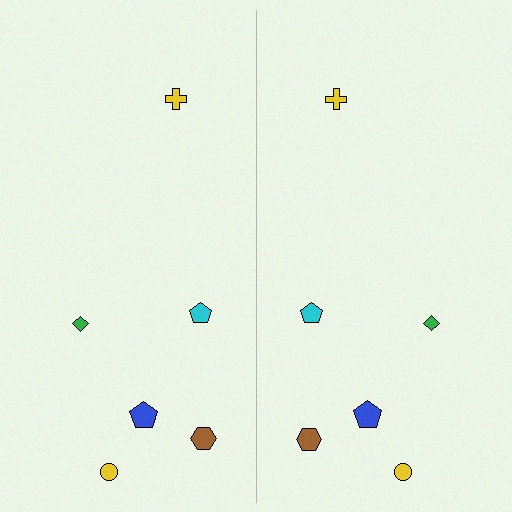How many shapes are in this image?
There are 12 shapes in this image.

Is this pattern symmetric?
Yes, this pattern has bilateral (reflection) symmetry.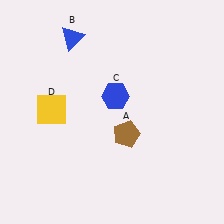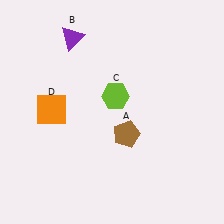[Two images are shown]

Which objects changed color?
B changed from blue to purple. C changed from blue to lime. D changed from yellow to orange.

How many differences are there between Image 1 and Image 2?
There are 3 differences between the two images.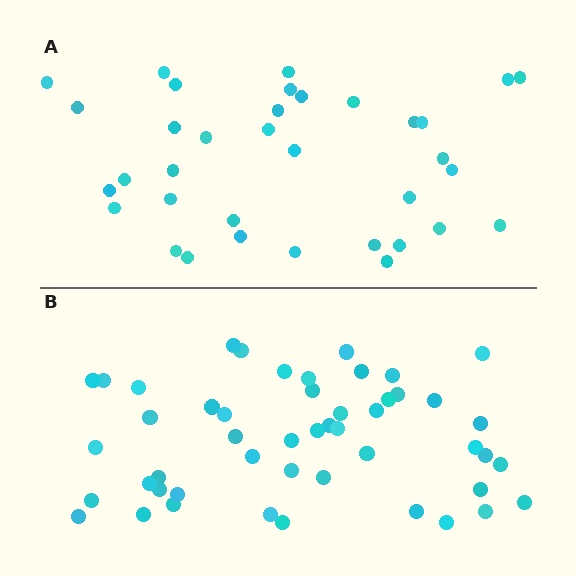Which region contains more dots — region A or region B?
Region B (the bottom region) has more dots.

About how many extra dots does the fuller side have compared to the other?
Region B has approximately 15 more dots than region A.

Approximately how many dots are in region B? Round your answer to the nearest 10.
About 50 dots. (The exact count is 49, which rounds to 50.)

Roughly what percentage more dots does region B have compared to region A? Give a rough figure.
About 40% more.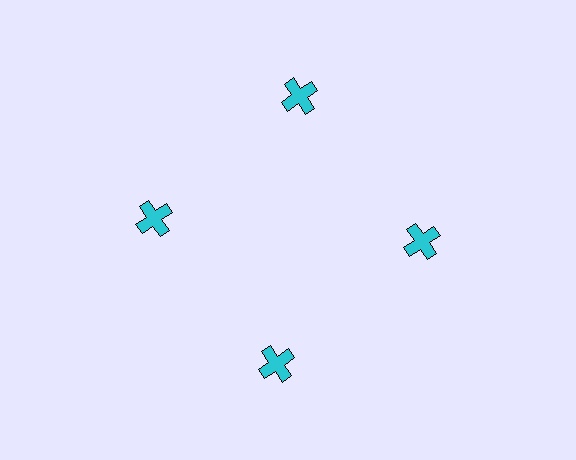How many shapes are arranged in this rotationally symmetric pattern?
There are 4 shapes, arranged in 4 groups of 1.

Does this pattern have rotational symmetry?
Yes, this pattern has 4-fold rotational symmetry. It looks the same after rotating 90 degrees around the center.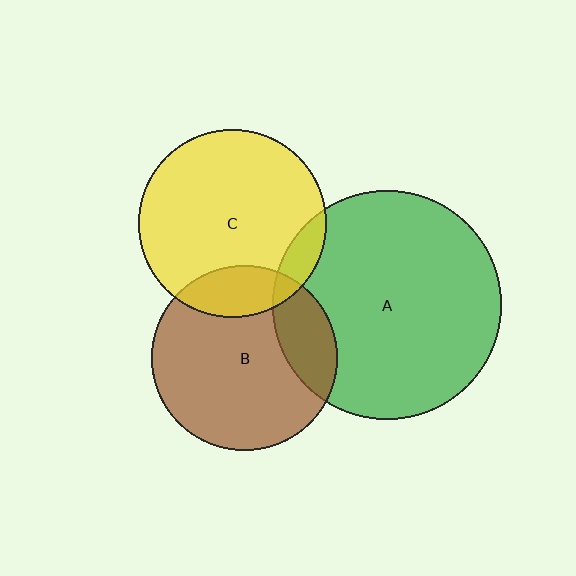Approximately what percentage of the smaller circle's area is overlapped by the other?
Approximately 10%.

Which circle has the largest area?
Circle A (green).